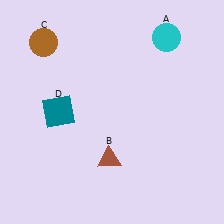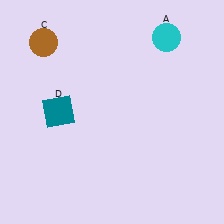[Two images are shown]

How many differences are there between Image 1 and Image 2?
There is 1 difference between the two images.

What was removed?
The brown triangle (B) was removed in Image 2.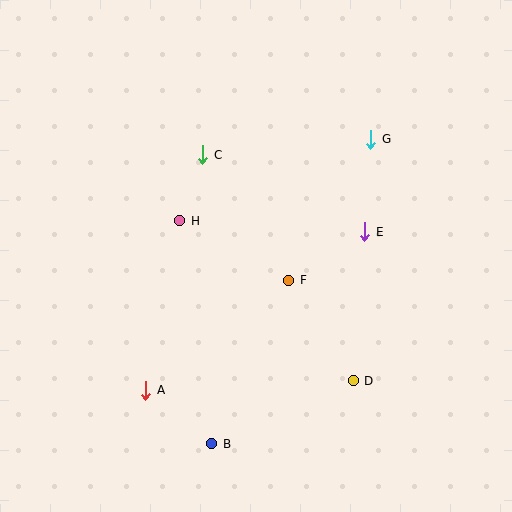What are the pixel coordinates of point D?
Point D is at (353, 381).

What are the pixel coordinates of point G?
Point G is at (371, 139).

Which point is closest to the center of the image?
Point F at (289, 280) is closest to the center.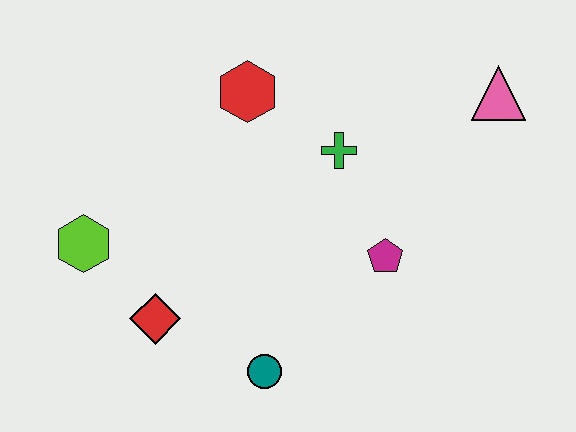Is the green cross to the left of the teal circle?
No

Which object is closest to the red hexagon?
The green cross is closest to the red hexagon.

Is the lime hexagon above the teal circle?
Yes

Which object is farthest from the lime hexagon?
The pink triangle is farthest from the lime hexagon.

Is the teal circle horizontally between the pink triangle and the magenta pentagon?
No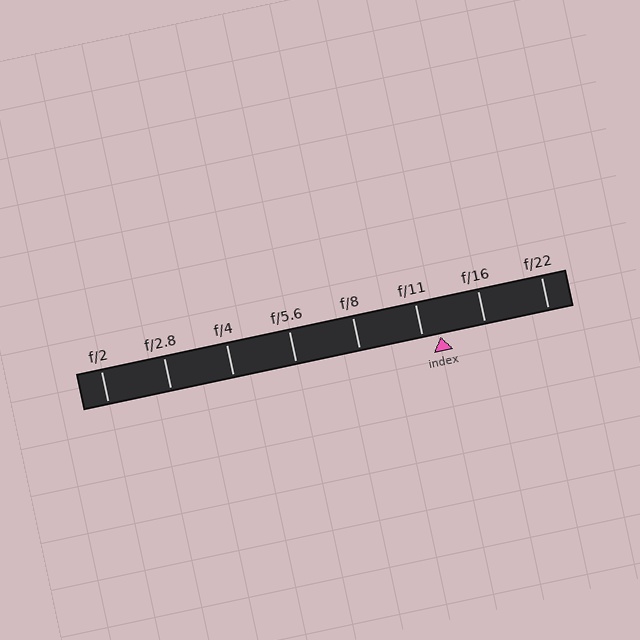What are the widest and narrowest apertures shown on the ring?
The widest aperture shown is f/2 and the narrowest is f/22.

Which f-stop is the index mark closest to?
The index mark is closest to f/11.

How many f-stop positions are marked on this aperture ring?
There are 8 f-stop positions marked.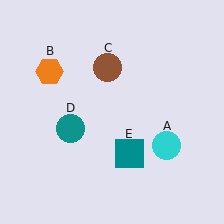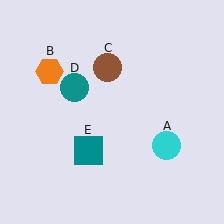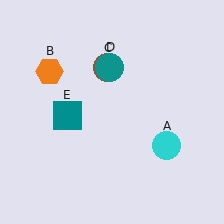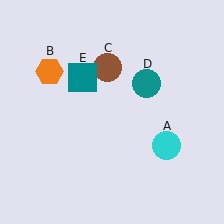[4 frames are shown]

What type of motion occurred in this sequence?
The teal circle (object D), teal square (object E) rotated clockwise around the center of the scene.